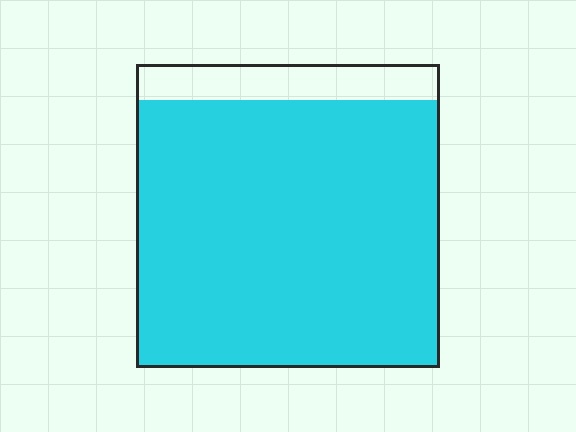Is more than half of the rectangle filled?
Yes.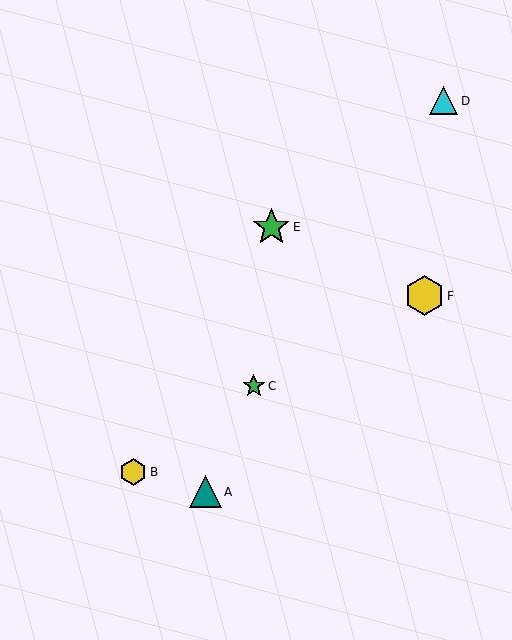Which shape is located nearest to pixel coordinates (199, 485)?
The teal triangle (labeled A) at (205, 492) is nearest to that location.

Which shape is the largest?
The yellow hexagon (labeled F) is the largest.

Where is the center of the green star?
The center of the green star is at (254, 386).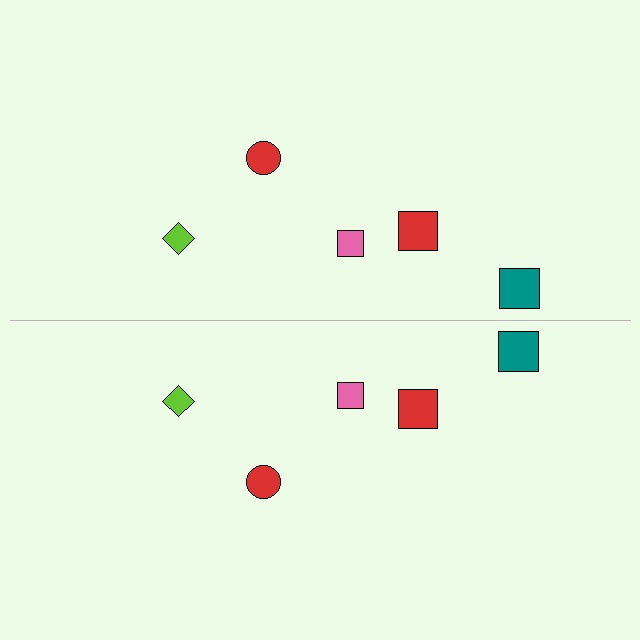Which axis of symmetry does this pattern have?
The pattern has a horizontal axis of symmetry running through the center of the image.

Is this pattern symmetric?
Yes, this pattern has bilateral (reflection) symmetry.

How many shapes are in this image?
There are 10 shapes in this image.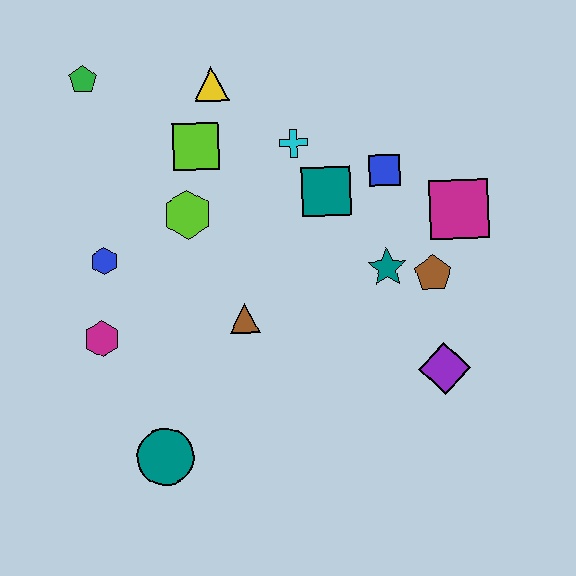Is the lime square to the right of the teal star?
No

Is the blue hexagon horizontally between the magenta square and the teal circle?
No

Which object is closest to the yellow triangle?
The lime square is closest to the yellow triangle.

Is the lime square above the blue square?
Yes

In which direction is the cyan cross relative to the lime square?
The cyan cross is to the right of the lime square.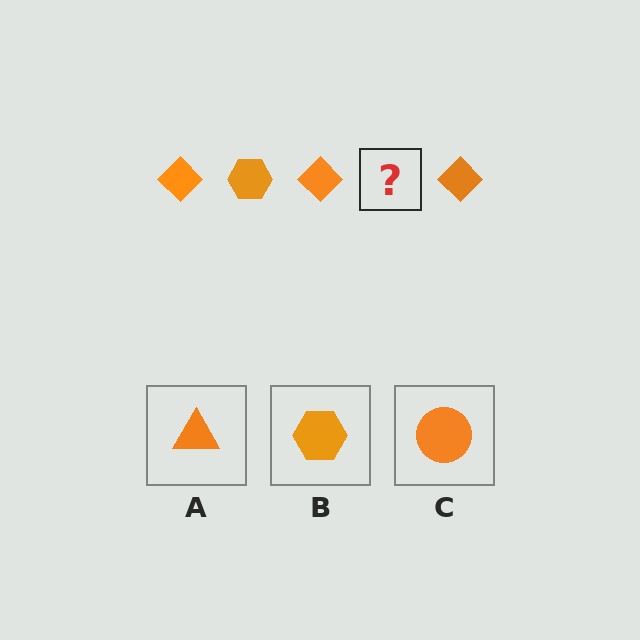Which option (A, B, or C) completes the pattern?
B.